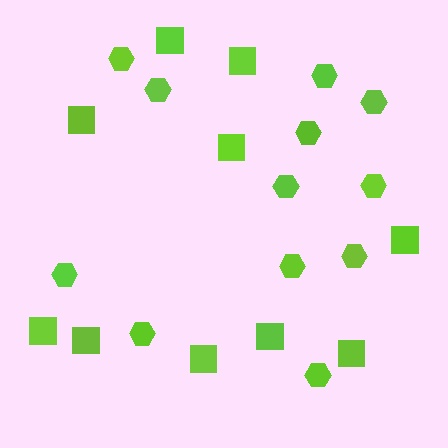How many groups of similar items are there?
There are 2 groups: one group of hexagons (12) and one group of squares (10).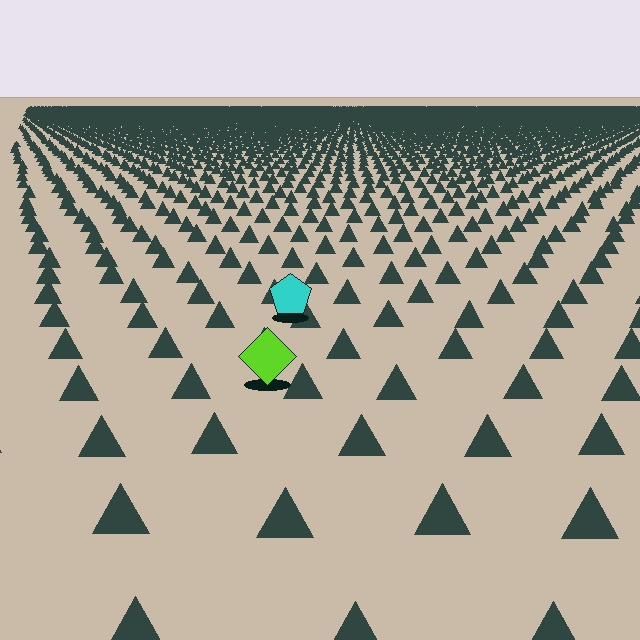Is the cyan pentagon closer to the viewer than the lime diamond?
No. The lime diamond is closer — you can tell from the texture gradient: the ground texture is coarser near it.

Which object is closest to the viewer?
The lime diamond is closest. The texture marks near it are larger and more spread out.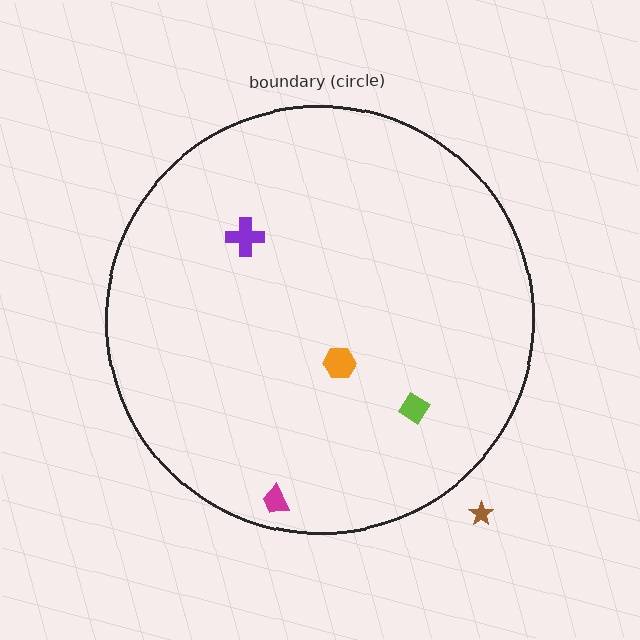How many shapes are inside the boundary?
4 inside, 1 outside.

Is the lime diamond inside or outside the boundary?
Inside.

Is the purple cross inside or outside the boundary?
Inside.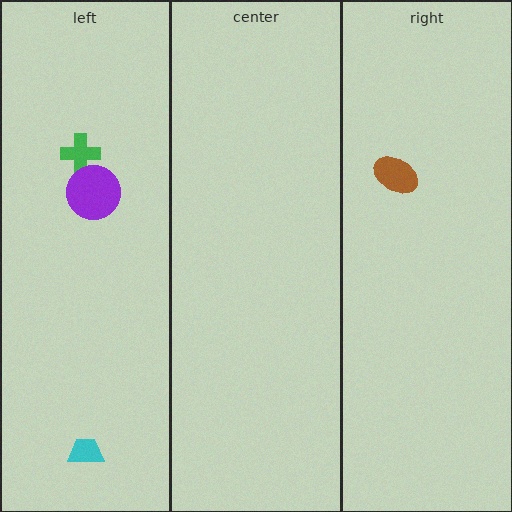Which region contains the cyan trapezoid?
The left region.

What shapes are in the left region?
The green cross, the cyan trapezoid, the purple circle.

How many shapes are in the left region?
3.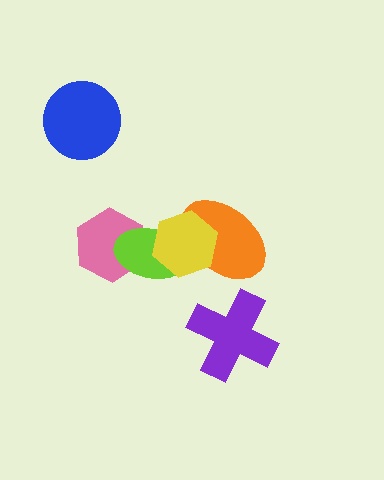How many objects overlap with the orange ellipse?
2 objects overlap with the orange ellipse.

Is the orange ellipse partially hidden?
Yes, it is partially covered by another shape.